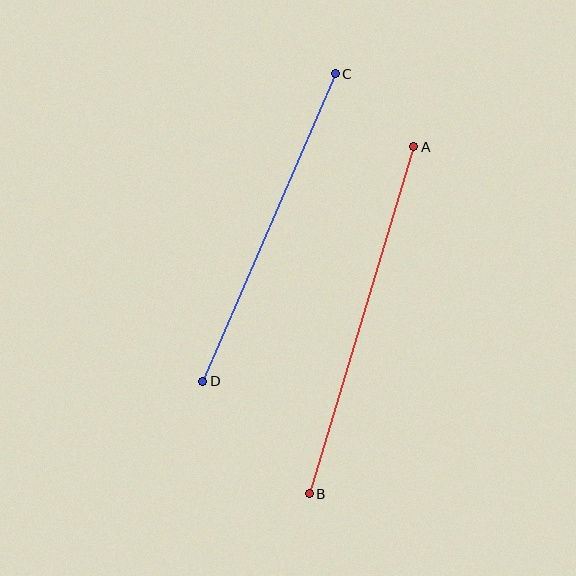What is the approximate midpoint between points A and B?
The midpoint is at approximately (361, 320) pixels.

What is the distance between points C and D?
The distance is approximately 335 pixels.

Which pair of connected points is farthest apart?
Points A and B are farthest apart.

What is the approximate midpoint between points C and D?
The midpoint is at approximately (269, 228) pixels.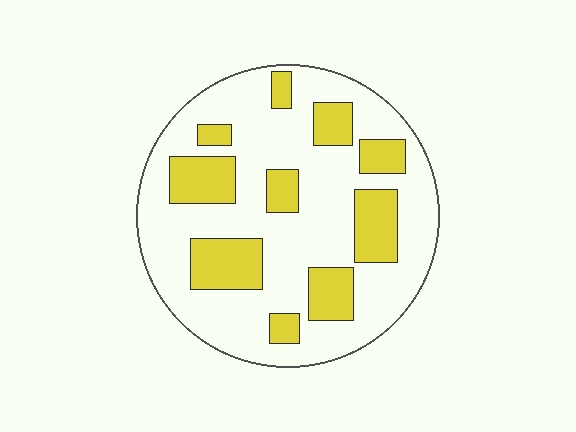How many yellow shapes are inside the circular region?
10.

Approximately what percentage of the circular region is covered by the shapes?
Approximately 30%.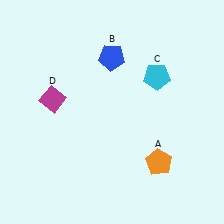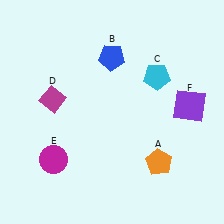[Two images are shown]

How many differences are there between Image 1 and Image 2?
There are 2 differences between the two images.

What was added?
A magenta circle (E), a purple square (F) were added in Image 2.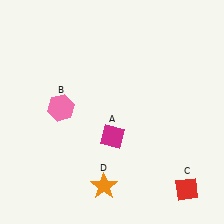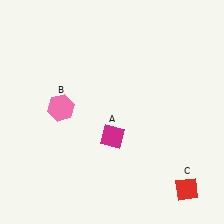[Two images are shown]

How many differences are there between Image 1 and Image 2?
There is 1 difference between the two images.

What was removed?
The orange star (D) was removed in Image 2.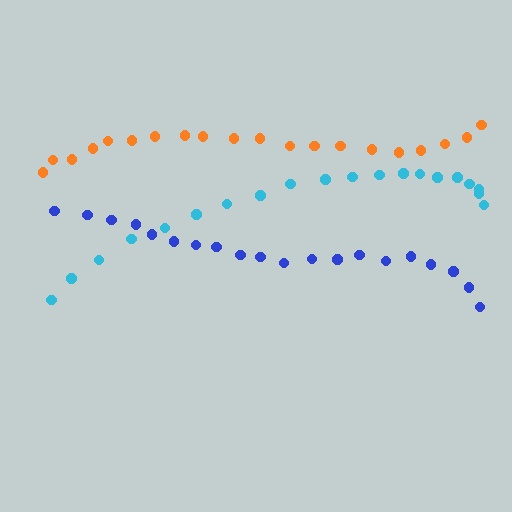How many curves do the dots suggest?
There are 3 distinct paths.